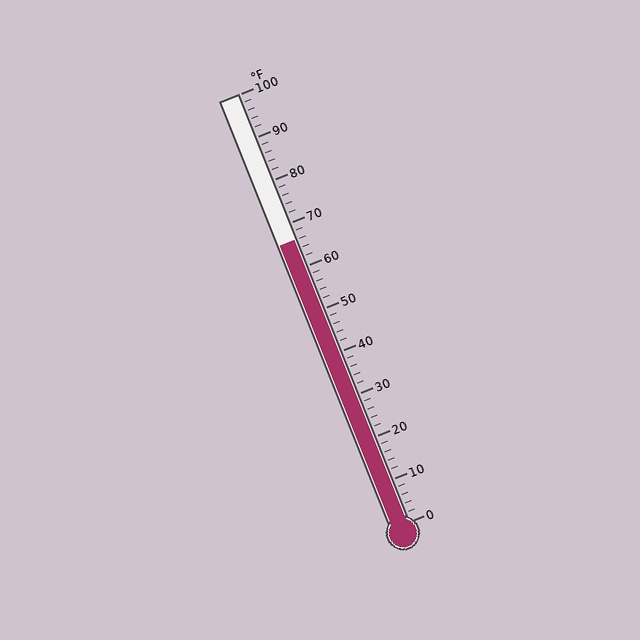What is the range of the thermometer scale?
The thermometer scale ranges from 0°F to 100°F.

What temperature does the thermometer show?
The thermometer shows approximately 66°F.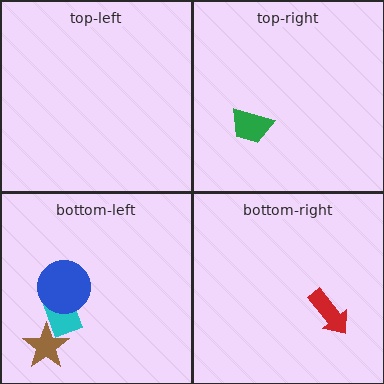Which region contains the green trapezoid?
The top-right region.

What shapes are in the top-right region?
The green trapezoid.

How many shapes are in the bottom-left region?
3.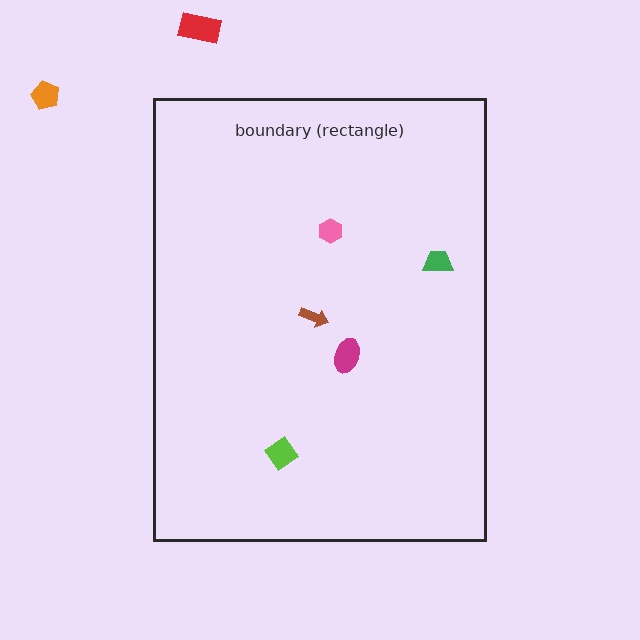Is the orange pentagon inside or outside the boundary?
Outside.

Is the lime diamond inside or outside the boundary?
Inside.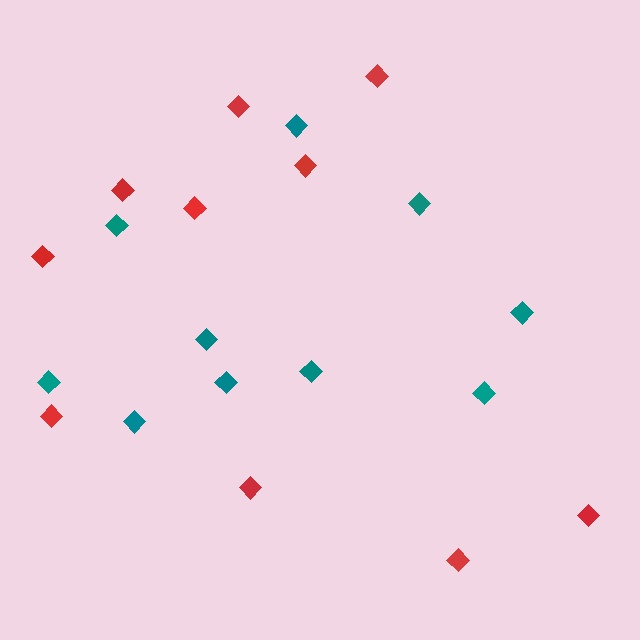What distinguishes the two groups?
There are 2 groups: one group of teal diamonds (10) and one group of red diamonds (10).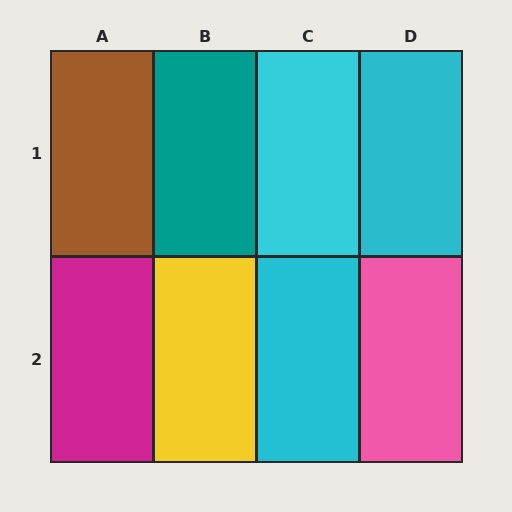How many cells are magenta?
1 cell is magenta.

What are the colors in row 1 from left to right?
Brown, teal, cyan, cyan.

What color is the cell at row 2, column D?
Pink.